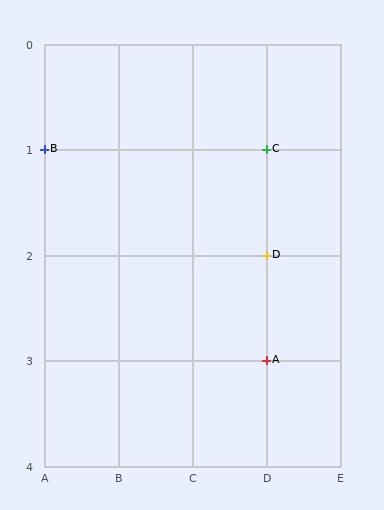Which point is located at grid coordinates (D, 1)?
Point C is at (D, 1).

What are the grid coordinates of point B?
Point B is at grid coordinates (A, 1).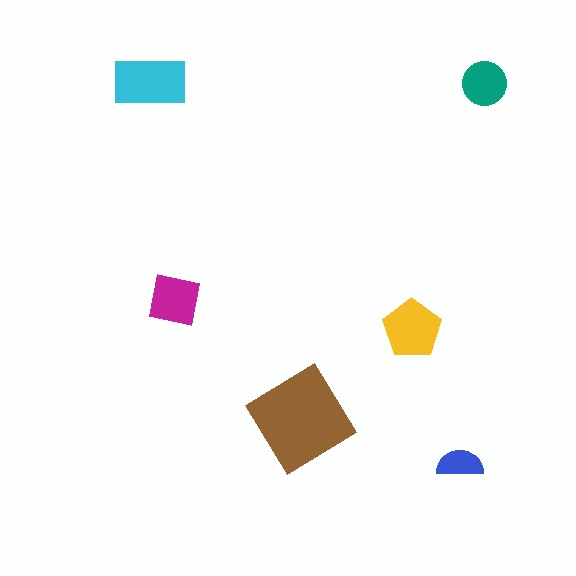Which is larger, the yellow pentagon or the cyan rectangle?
The cyan rectangle.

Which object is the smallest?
The blue semicircle.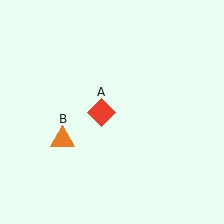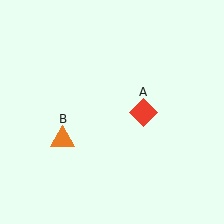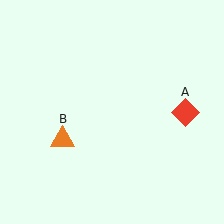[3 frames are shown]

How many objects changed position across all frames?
1 object changed position: red diamond (object A).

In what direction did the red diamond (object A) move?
The red diamond (object A) moved right.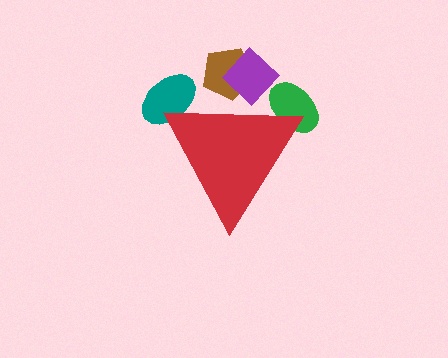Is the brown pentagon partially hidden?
Yes, the brown pentagon is partially hidden behind the red triangle.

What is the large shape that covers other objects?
A red triangle.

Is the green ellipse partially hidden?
Yes, the green ellipse is partially hidden behind the red triangle.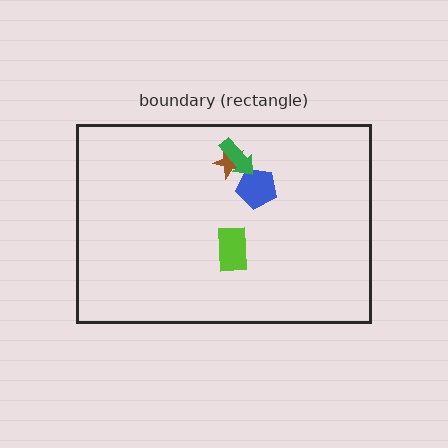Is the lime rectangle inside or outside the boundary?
Inside.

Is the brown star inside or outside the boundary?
Inside.